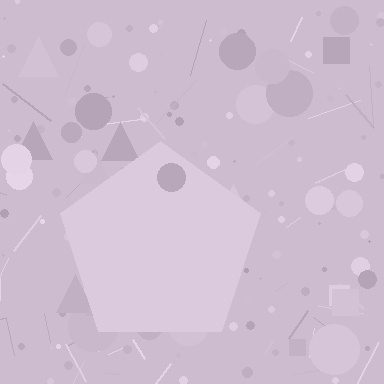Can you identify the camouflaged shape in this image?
The camouflaged shape is a pentagon.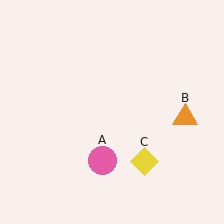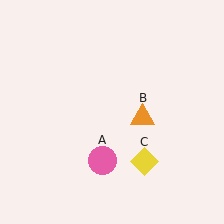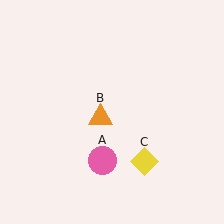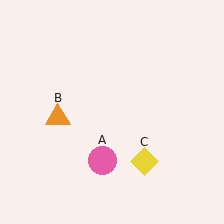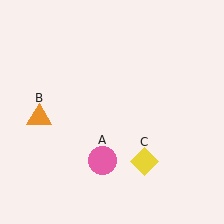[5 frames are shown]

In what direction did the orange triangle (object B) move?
The orange triangle (object B) moved left.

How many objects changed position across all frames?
1 object changed position: orange triangle (object B).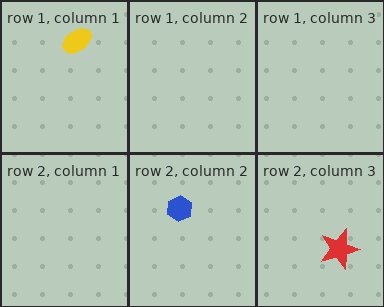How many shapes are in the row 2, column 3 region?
1.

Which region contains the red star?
The row 2, column 3 region.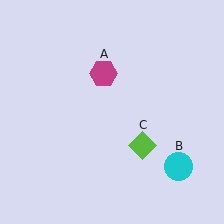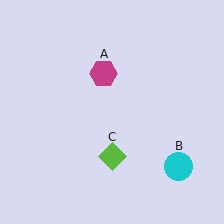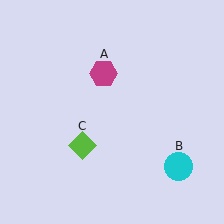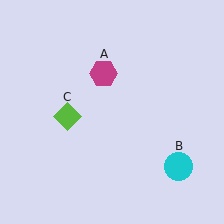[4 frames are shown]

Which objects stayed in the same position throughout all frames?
Magenta hexagon (object A) and cyan circle (object B) remained stationary.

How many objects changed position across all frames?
1 object changed position: lime diamond (object C).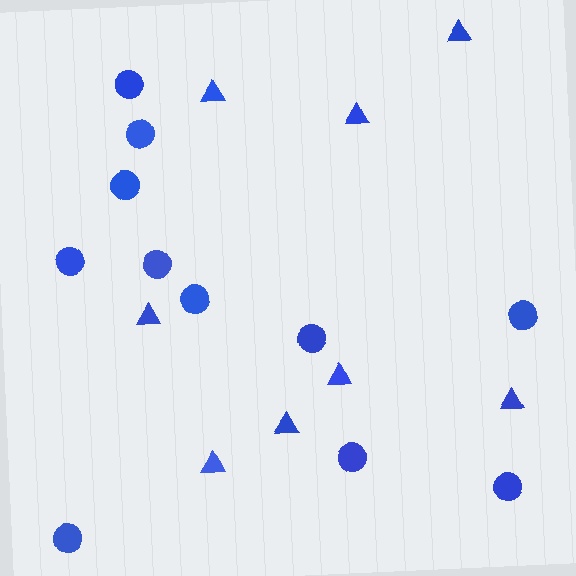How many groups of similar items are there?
There are 2 groups: one group of circles (11) and one group of triangles (8).